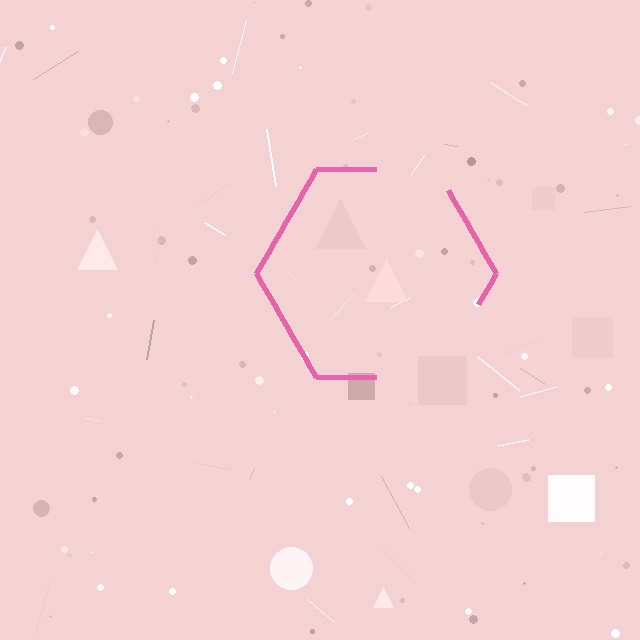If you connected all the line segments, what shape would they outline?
They would outline a hexagon.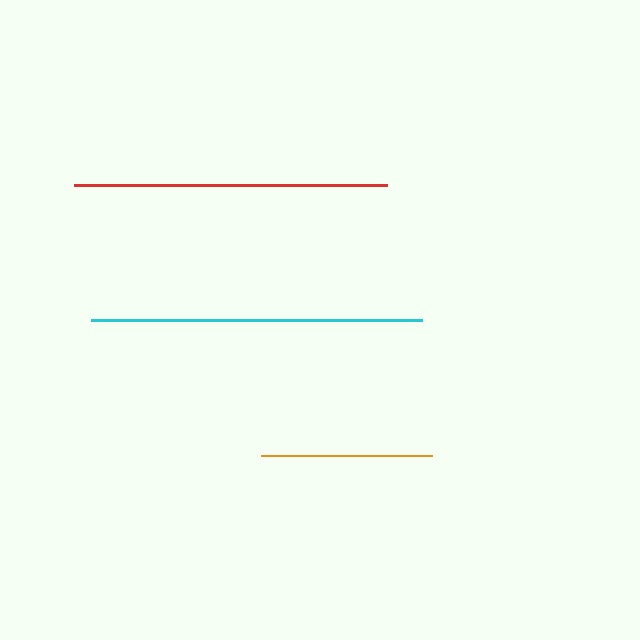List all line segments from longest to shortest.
From longest to shortest: cyan, red, orange.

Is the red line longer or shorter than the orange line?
The red line is longer than the orange line.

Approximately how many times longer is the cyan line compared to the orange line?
The cyan line is approximately 1.9 times the length of the orange line.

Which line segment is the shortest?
The orange line is the shortest at approximately 171 pixels.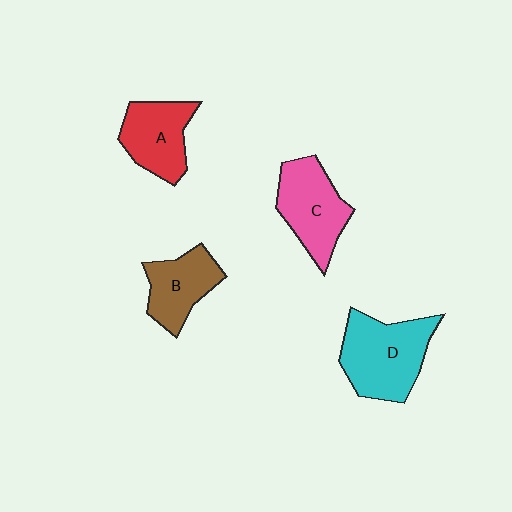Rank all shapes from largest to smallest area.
From largest to smallest: D (cyan), C (pink), A (red), B (brown).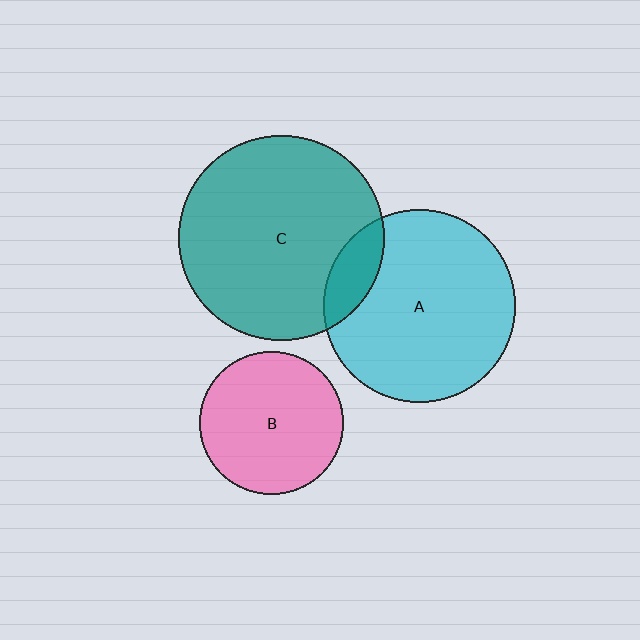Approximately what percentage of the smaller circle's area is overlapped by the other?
Approximately 15%.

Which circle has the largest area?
Circle C (teal).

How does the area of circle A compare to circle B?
Approximately 1.8 times.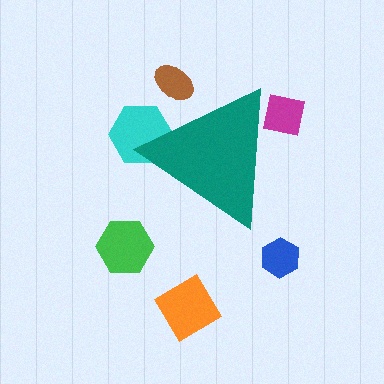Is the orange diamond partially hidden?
No, the orange diamond is fully visible.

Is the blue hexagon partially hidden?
No, the blue hexagon is fully visible.